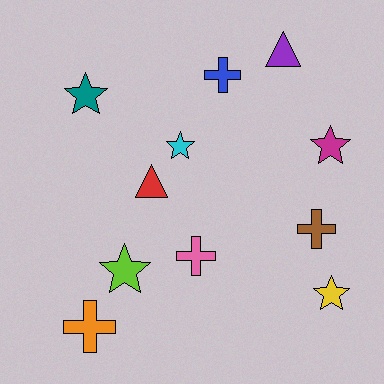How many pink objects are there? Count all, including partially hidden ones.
There is 1 pink object.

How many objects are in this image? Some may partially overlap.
There are 11 objects.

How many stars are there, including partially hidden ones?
There are 5 stars.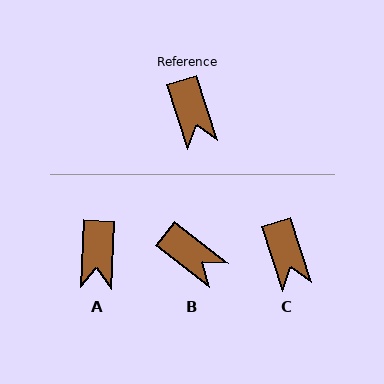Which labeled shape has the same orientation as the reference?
C.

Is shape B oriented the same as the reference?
No, it is off by about 34 degrees.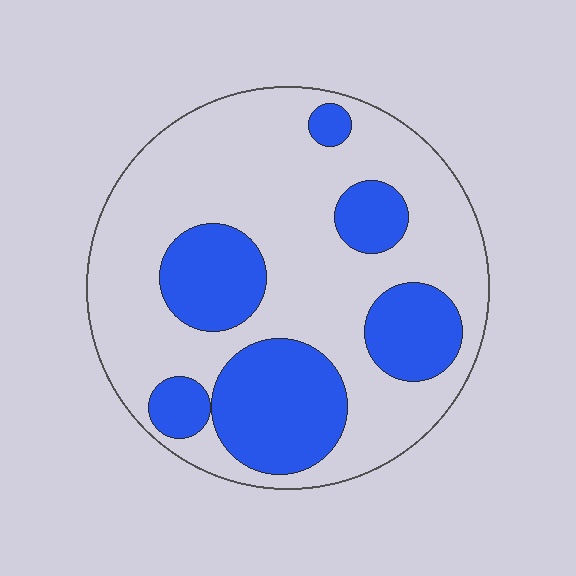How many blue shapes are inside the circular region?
6.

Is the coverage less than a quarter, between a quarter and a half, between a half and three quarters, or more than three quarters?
Between a quarter and a half.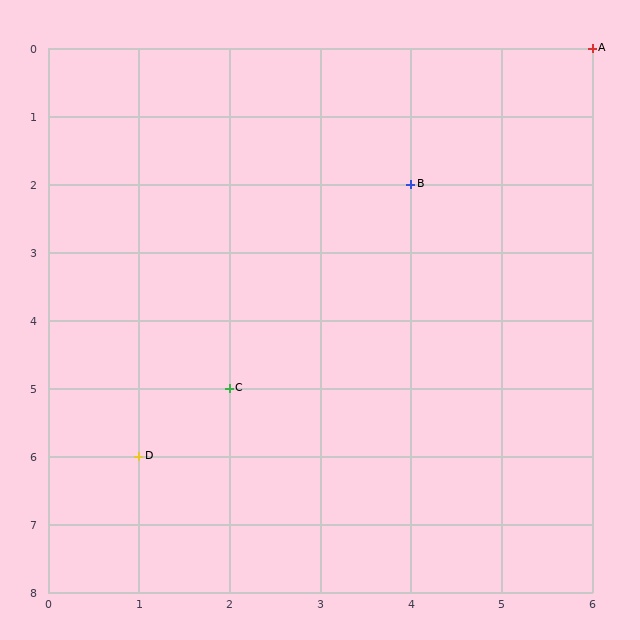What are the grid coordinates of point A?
Point A is at grid coordinates (6, 0).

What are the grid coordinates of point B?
Point B is at grid coordinates (4, 2).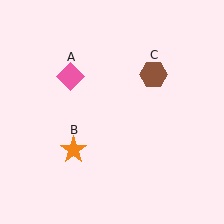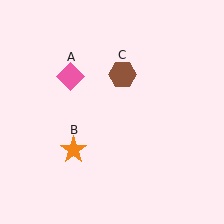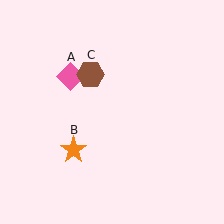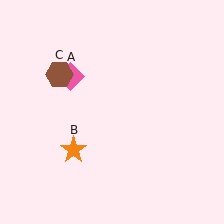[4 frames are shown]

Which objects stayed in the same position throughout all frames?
Pink diamond (object A) and orange star (object B) remained stationary.